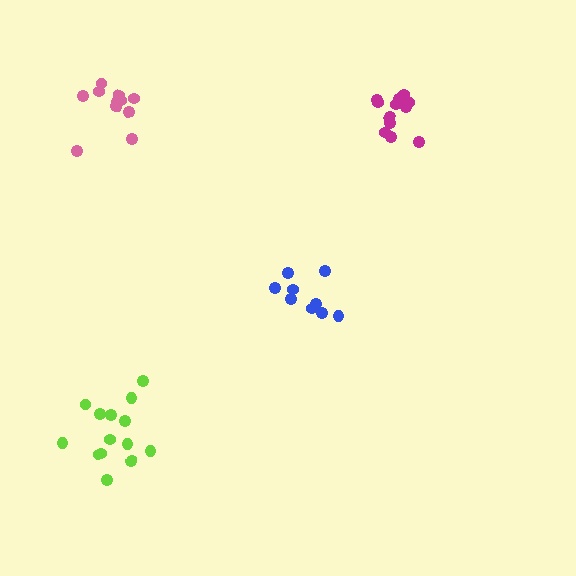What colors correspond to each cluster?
The clusters are colored: magenta, pink, blue, lime.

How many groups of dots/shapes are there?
There are 4 groups.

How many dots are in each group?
Group 1: 12 dots, Group 2: 11 dots, Group 3: 9 dots, Group 4: 14 dots (46 total).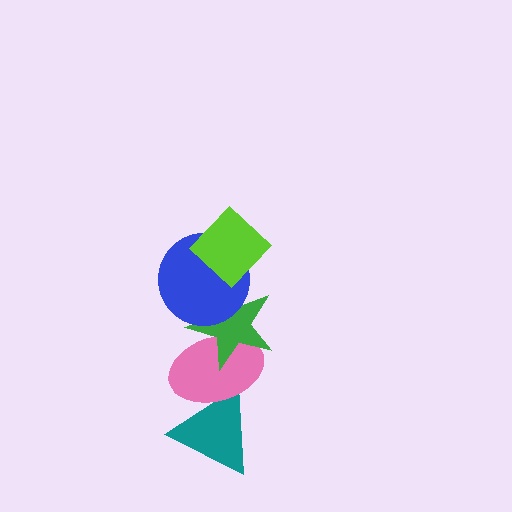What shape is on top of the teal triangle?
The pink ellipse is on top of the teal triangle.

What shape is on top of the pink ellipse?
The green star is on top of the pink ellipse.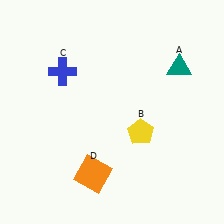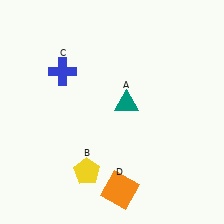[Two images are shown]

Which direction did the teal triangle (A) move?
The teal triangle (A) moved left.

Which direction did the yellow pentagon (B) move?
The yellow pentagon (B) moved left.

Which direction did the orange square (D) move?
The orange square (D) moved right.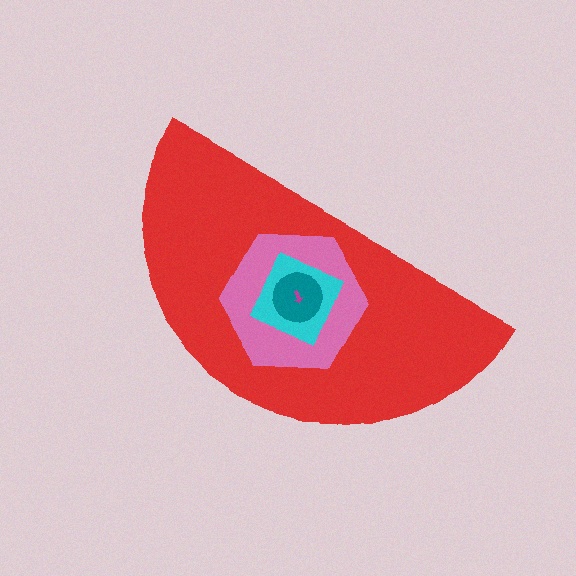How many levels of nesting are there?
5.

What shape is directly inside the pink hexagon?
The cyan square.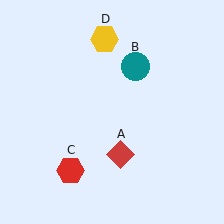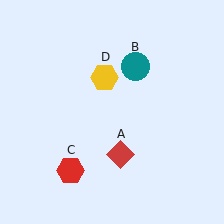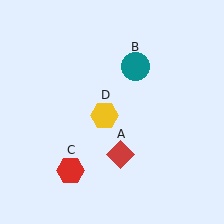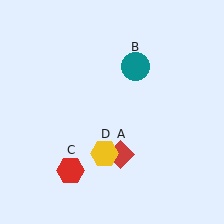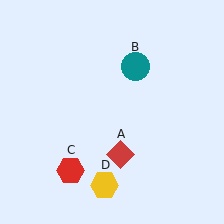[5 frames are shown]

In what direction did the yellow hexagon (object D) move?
The yellow hexagon (object D) moved down.